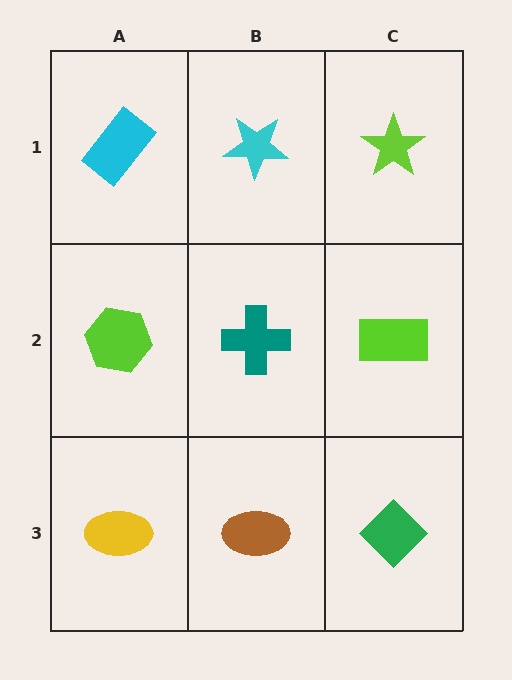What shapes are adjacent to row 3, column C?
A lime rectangle (row 2, column C), a brown ellipse (row 3, column B).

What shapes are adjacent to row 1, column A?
A lime hexagon (row 2, column A), a cyan star (row 1, column B).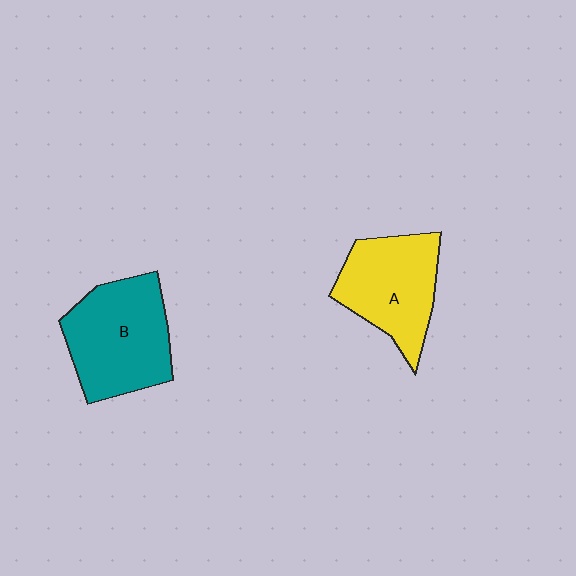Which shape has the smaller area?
Shape A (yellow).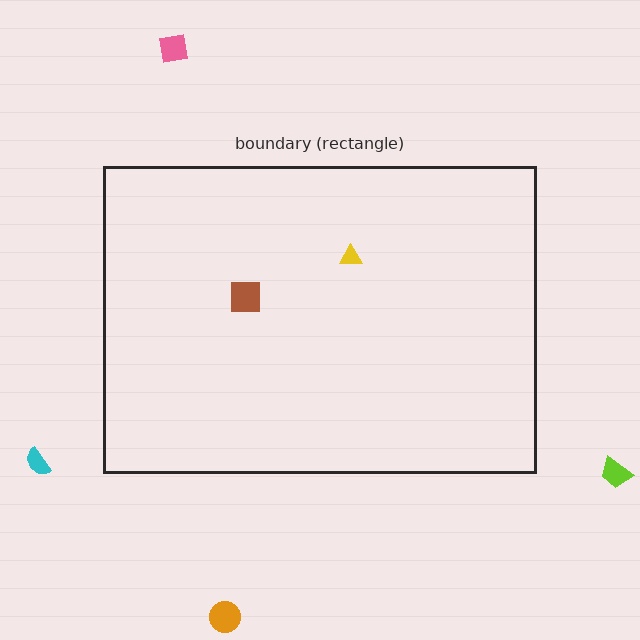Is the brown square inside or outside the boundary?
Inside.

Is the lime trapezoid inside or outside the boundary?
Outside.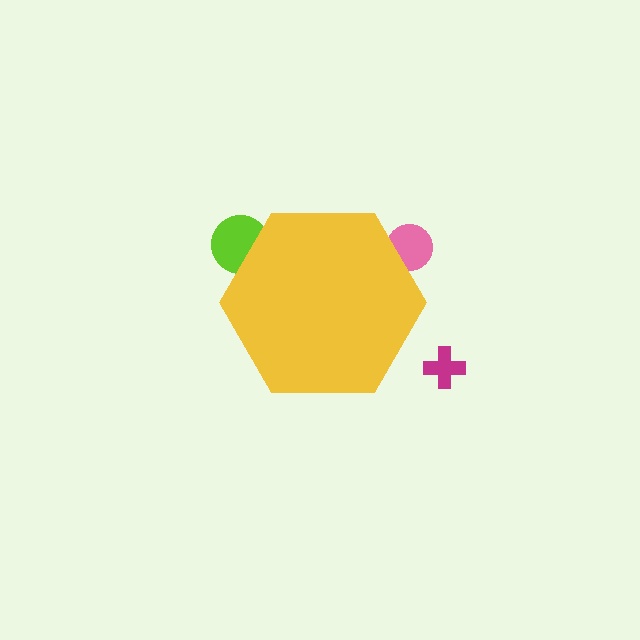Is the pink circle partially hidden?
Yes, the pink circle is partially hidden behind the yellow hexagon.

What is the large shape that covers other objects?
A yellow hexagon.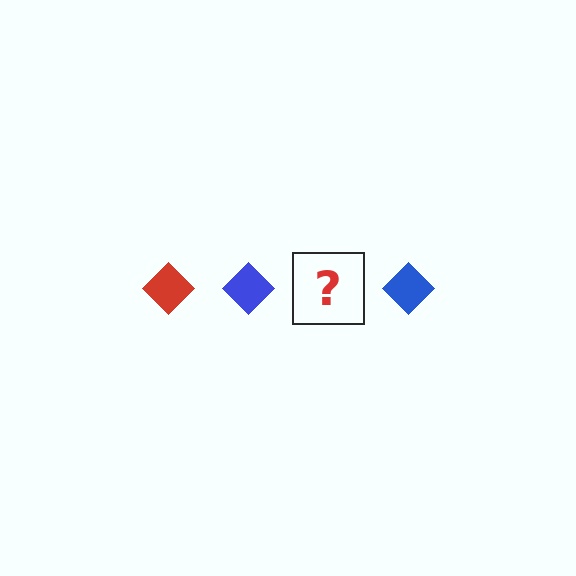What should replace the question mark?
The question mark should be replaced with a red diamond.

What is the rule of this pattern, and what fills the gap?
The rule is that the pattern cycles through red, blue diamonds. The gap should be filled with a red diamond.